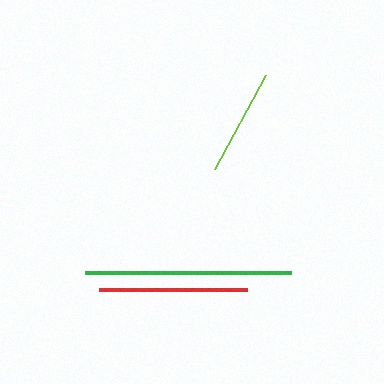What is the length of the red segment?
The red segment is approximately 148 pixels long.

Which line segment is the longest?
The green line is the longest at approximately 205 pixels.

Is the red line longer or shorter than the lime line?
The red line is longer than the lime line.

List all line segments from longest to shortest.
From longest to shortest: green, red, lime.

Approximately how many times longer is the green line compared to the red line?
The green line is approximately 1.4 times the length of the red line.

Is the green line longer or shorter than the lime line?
The green line is longer than the lime line.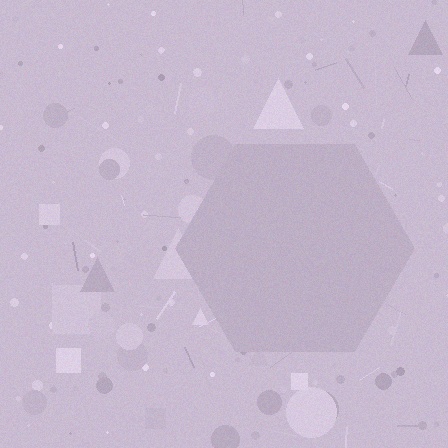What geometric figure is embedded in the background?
A hexagon is embedded in the background.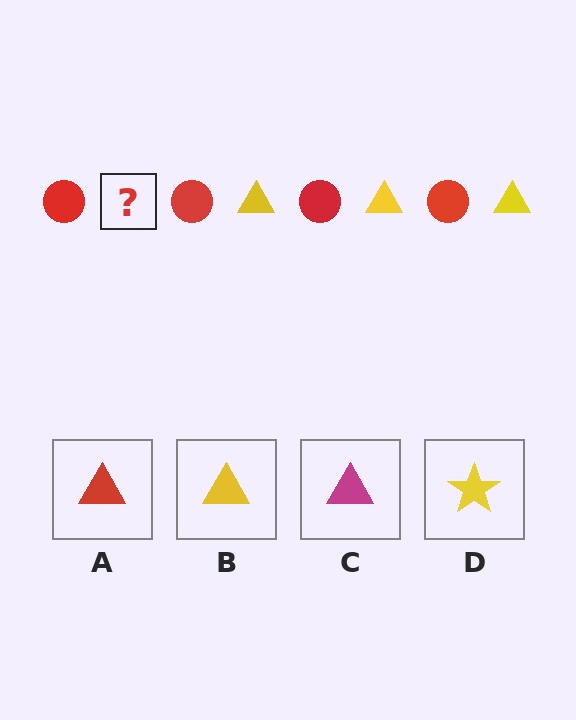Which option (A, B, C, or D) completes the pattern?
B.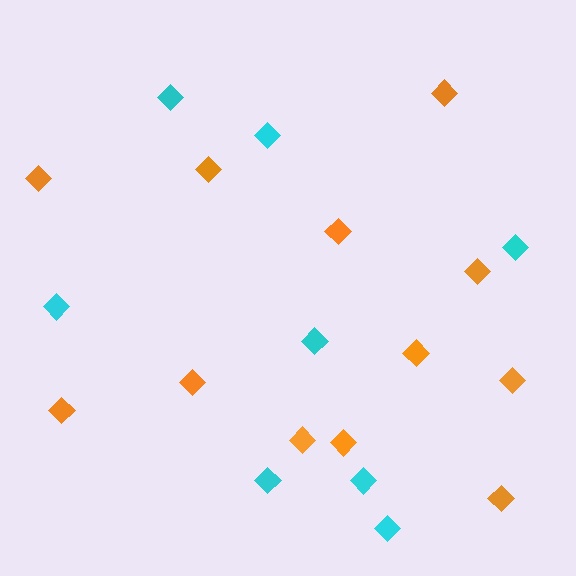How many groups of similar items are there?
There are 2 groups: one group of cyan diamonds (8) and one group of orange diamonds (12).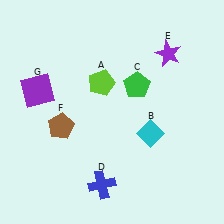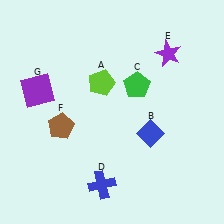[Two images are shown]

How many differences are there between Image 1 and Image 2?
There is 1 difference between the two images.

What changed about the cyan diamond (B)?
In Image 1, B is cyan. In Image 2, it changed to blue.